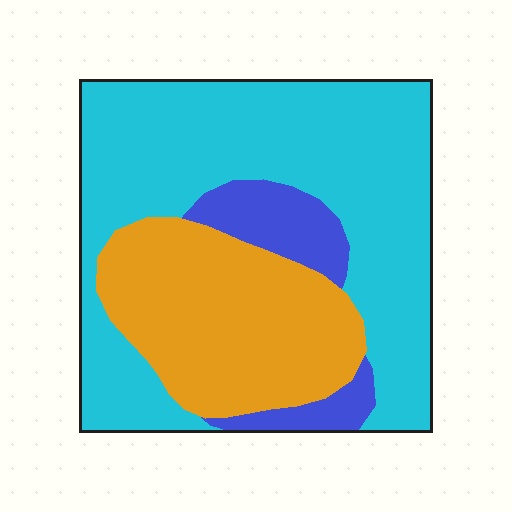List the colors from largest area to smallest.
From largest to smallest: cyan, orange, blue.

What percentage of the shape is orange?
Orange covers about 30% of the shape.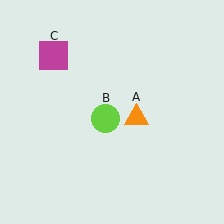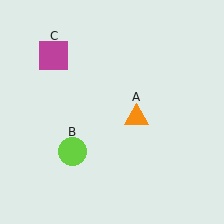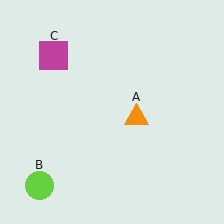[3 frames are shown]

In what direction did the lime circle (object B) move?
The lime circle (object B) moved down and to the left.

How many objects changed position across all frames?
1 object changed position: lime circle (object B).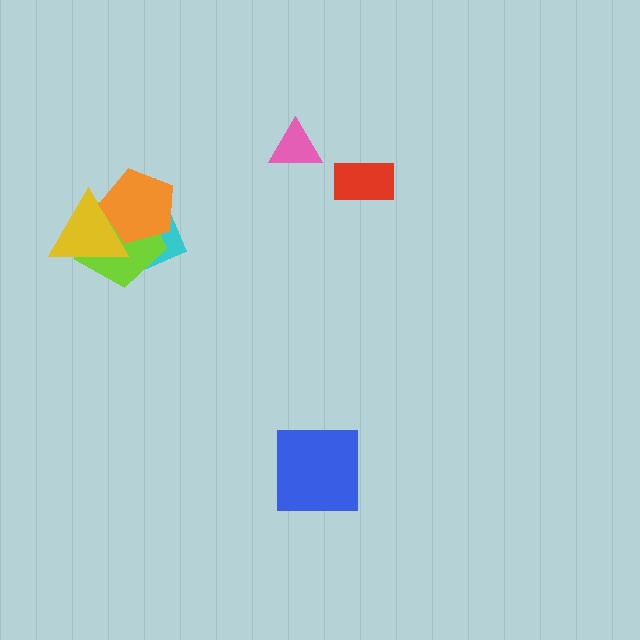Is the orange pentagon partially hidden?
No, no other shape covers it.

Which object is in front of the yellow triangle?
The orange pentagon is in front of the yellow triangle.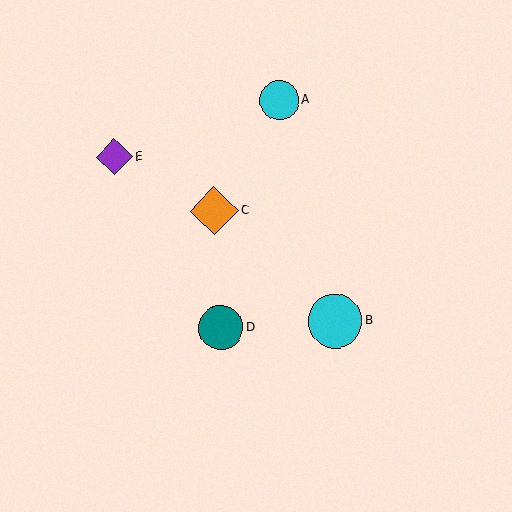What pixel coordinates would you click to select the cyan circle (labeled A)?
Click at (279, 100) to select the cyan circle A.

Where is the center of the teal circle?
The center of the teal circle is at (221, 328).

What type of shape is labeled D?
Shape D is a teal circle.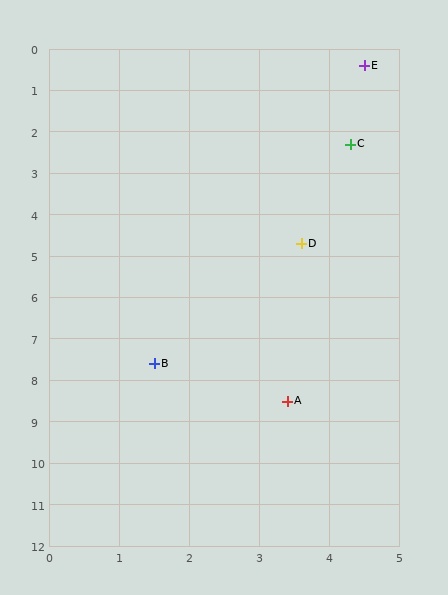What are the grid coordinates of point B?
Point B is at approximately (1.5, 7.6).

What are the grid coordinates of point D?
Point D is at approximately (3.6, 4.7).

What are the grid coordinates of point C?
Point C is at approximately (4.3, 2.3).